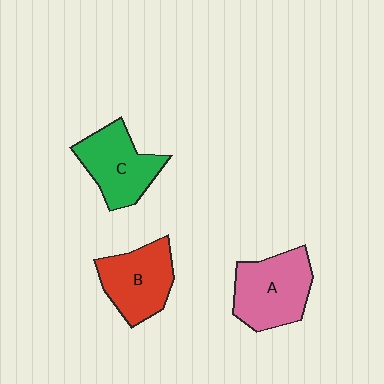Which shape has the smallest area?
Shape C (green).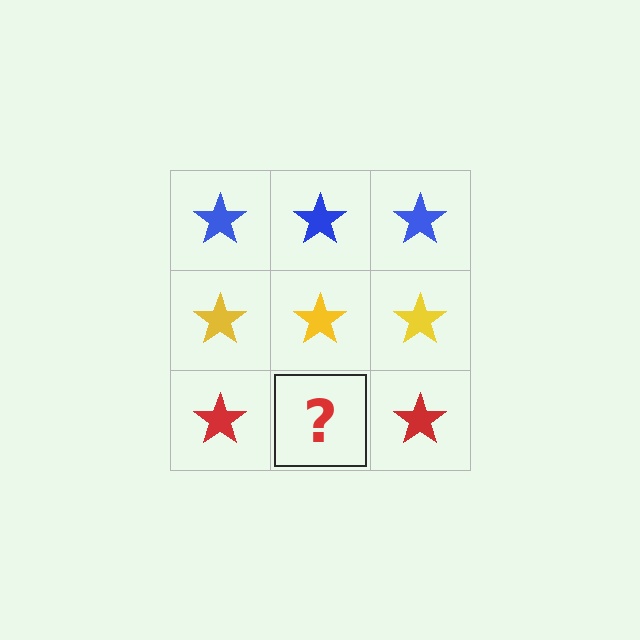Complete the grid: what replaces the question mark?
The question mark should be replaced with a red star.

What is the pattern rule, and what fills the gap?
The rule is that each row has a consistent color. The gap should be filled with a red star.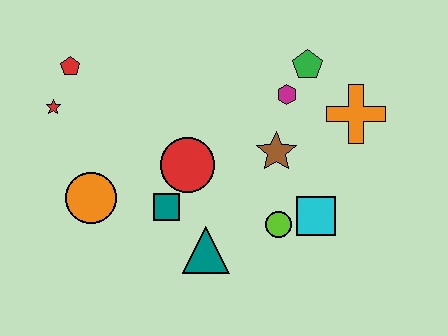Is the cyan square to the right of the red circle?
Yes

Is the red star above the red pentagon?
No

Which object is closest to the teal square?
The red circle is closest to the teal square.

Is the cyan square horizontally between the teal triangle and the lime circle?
No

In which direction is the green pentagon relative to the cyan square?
The green pentagon is above the cyan square.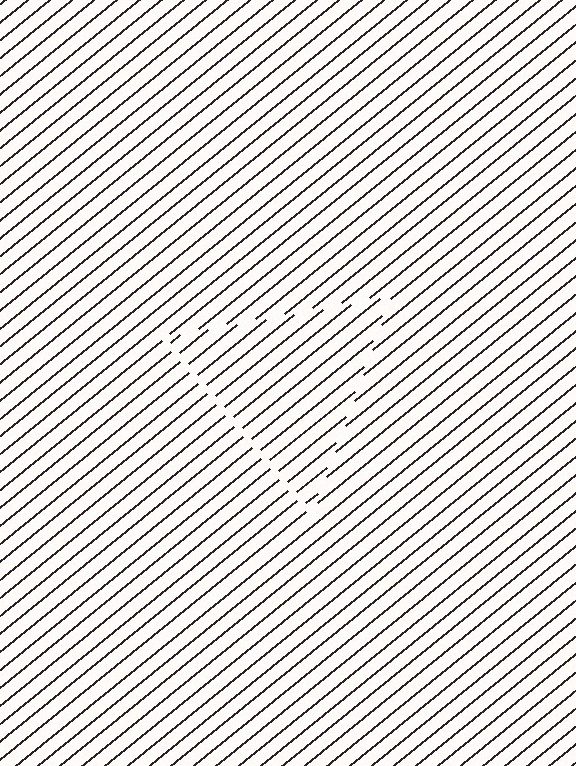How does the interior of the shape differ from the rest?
The interior of the shape contains the same grating, shifted by half a period — the contour is defined by the phase discontinuity where line-ends from the inner and outer gratings abut.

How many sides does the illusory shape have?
3 sides — the line-ends trace a triangle.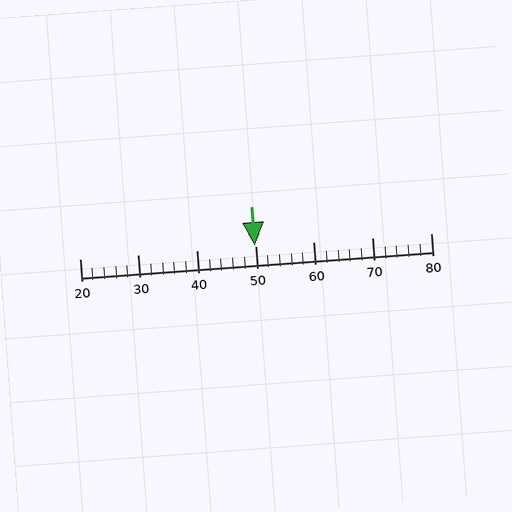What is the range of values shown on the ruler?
The ruler shows values from 20 to 80.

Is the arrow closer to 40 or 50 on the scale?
The arrow is closer to 50.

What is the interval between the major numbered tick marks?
The major tick marks are spaced 10 units apart.